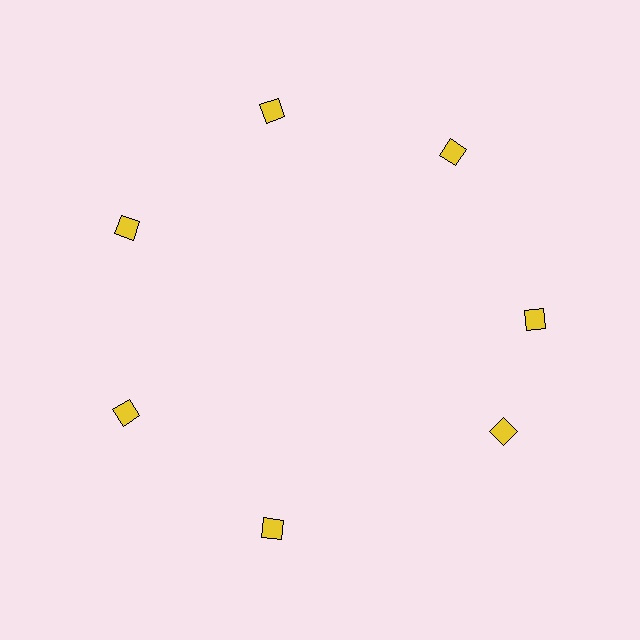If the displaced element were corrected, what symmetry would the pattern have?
It would have 7-fold rotational symmetry — the pattern would map onto itself every 51 degrees.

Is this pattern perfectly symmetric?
No. The 7 yellow diamonds are arranged in a ring, but one element near the 5 o'clock position is rotated out of alignment along the ring, breaking the 7-fold rotational symmetry.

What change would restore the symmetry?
The symmetry would be restored by rotating it back into even spacing with its neighbors so that all 7 diamonds sit at equal angles and equal distance from the center.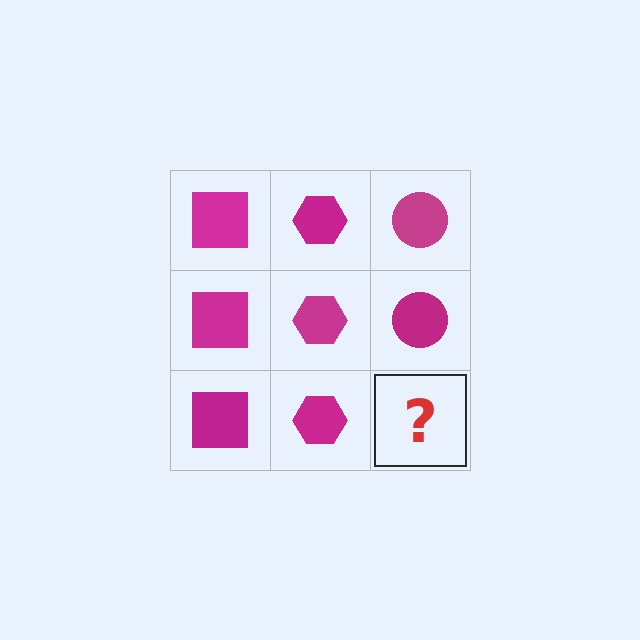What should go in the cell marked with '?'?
The missing cell should contain a magenta circle.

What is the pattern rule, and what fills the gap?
The rule is that each column has a consistent shape. The gap should be filled with a magenta circle.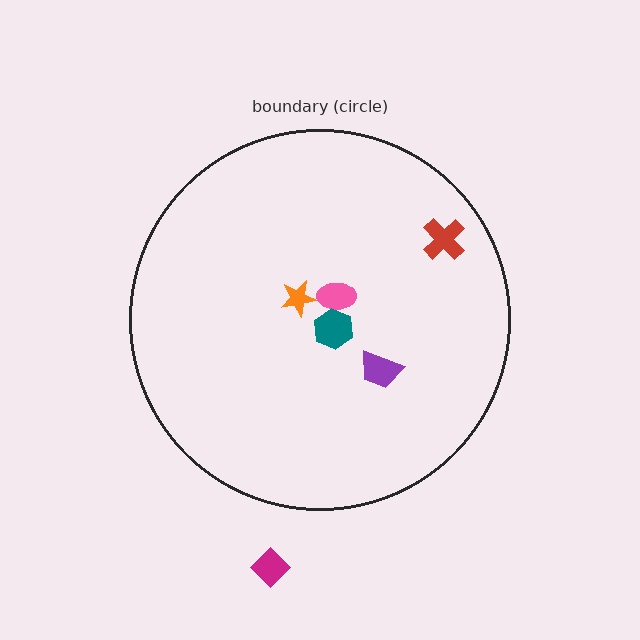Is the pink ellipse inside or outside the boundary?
Inside.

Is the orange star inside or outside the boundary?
Inside.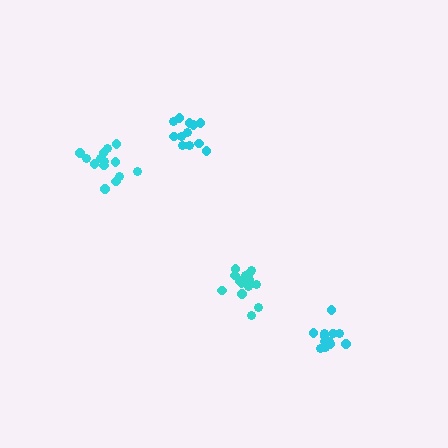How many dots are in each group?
Group 1: 14 dots, Group 2: 12 dots, Group 3: 12 dots, Group 4: 15 dots (53 total).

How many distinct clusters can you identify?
There are 4 distinct clusters.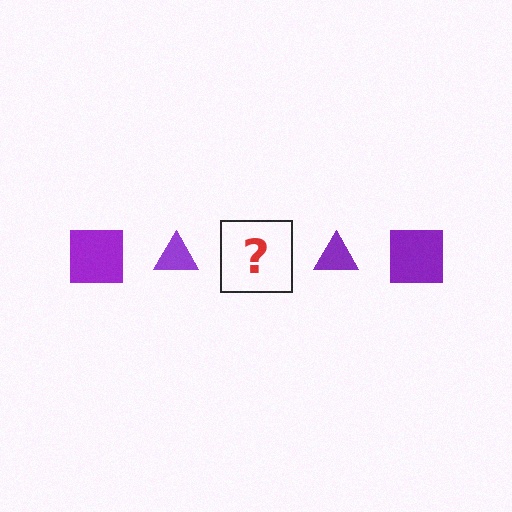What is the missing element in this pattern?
The missing element is a purple square.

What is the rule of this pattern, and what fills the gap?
The rule is that the pattern cycles through square, triangle shapes in purple. The gap should be filled with a purple square.